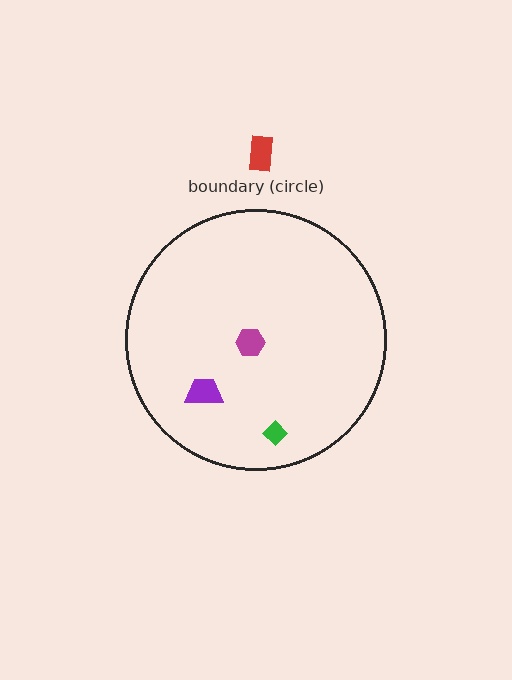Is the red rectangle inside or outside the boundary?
Outside.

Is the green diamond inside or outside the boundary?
Inside.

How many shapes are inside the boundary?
3 inside, 1 outside.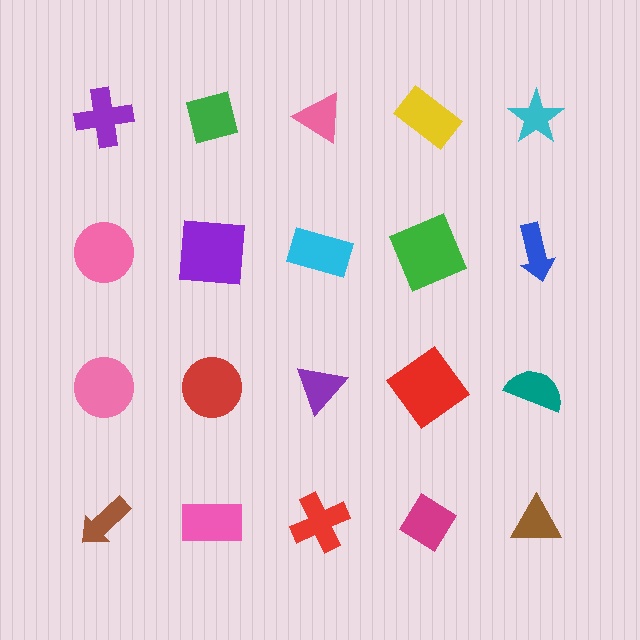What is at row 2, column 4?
A green square.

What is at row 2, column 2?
A purple square.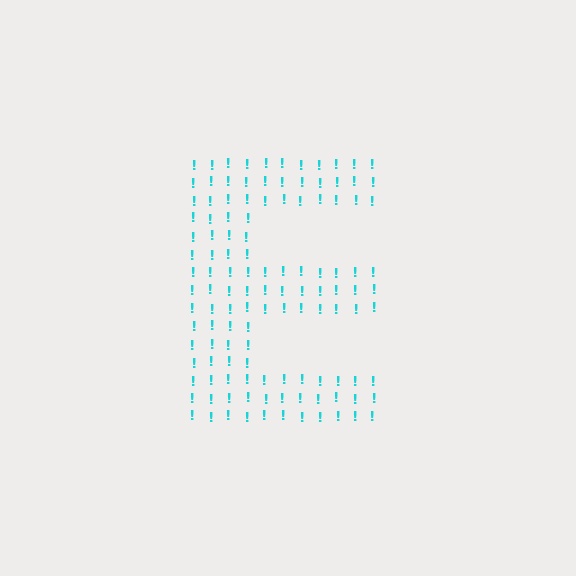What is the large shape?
The large shape is the letter E.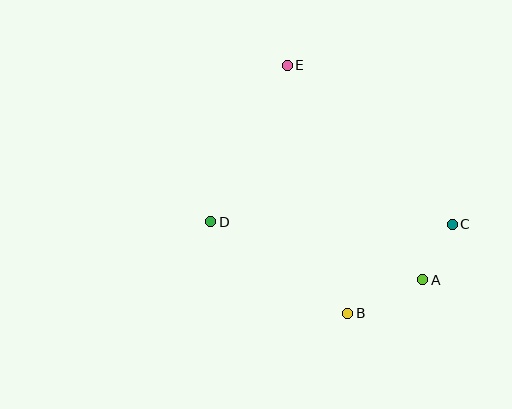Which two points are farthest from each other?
Points B and E are farthest from each other.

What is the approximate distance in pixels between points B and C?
The distance between B and C is approximately 137 pixels.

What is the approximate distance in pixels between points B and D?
The distance between B and D is approximately 165 pixels.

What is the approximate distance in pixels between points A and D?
The distance between A and D is approximately 220 pixels.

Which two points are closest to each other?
Points A and C are closest to each other.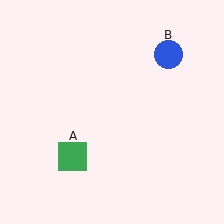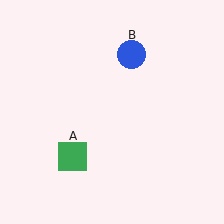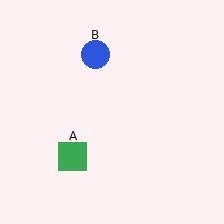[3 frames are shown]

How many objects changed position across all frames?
1 object changed position: blue circle (object B).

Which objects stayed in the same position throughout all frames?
Green square (object A) remained stationary.